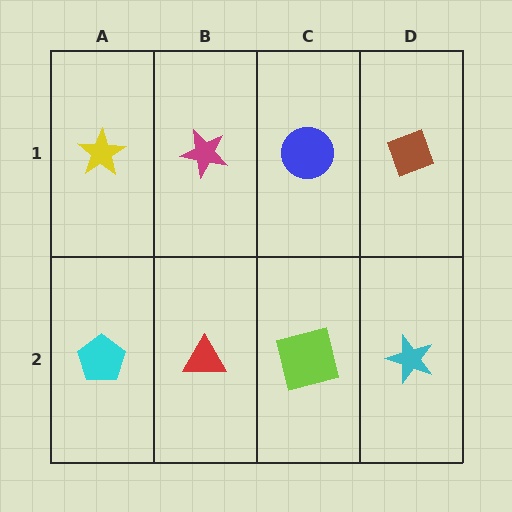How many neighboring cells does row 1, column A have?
2.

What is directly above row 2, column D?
A brown diamond.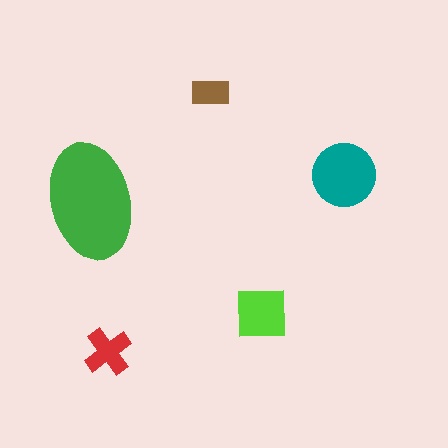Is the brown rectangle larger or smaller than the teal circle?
Smaller.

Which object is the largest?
The green ellipse.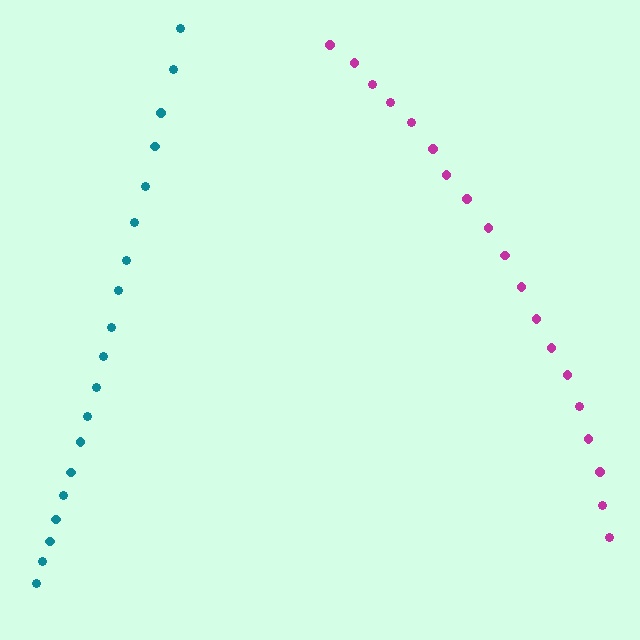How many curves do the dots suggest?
There are 2 distinct paths.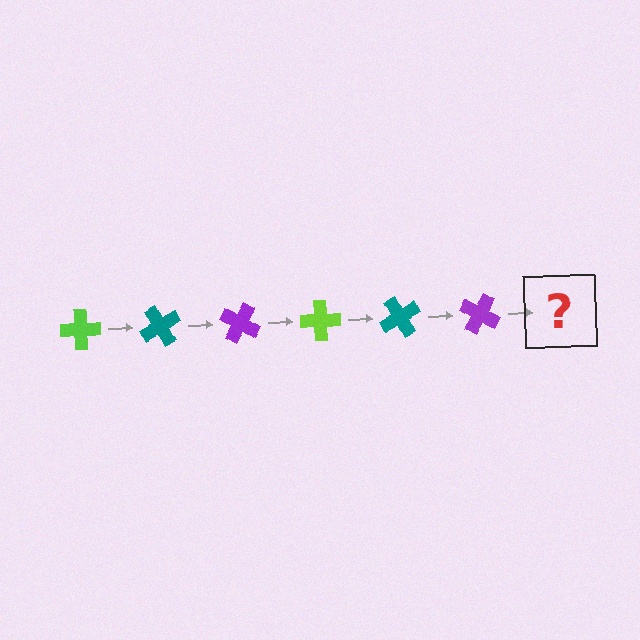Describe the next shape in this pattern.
It should be a lime cross, rotated 360 degrees from the start.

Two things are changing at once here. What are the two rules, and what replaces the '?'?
The two rules are that it rotates 60 degrees each step and the color cycles through lime, teal, and purple. The '?' should be a lime cross, rotated 360 degrees from the start.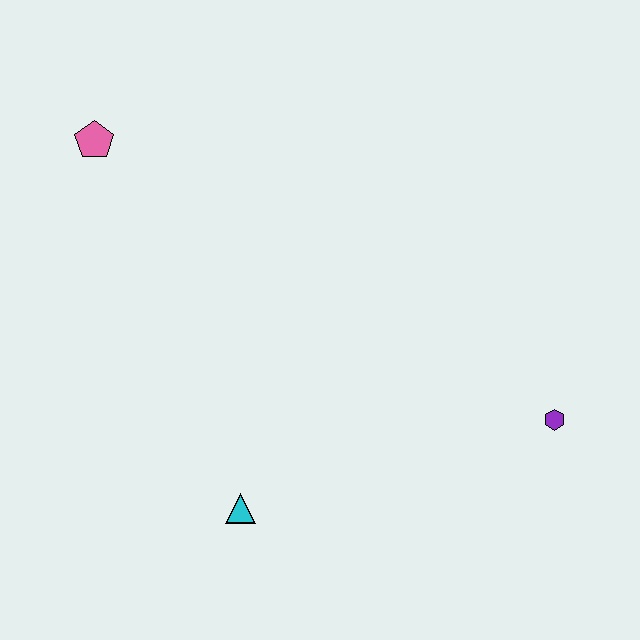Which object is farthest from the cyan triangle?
The pink pentagon is farthest from the cyan triangle.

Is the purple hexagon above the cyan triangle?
Yes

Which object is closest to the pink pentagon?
The cyan triangle is closest to the pink pentagon.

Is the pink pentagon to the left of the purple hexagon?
Yes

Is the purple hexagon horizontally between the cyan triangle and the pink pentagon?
No